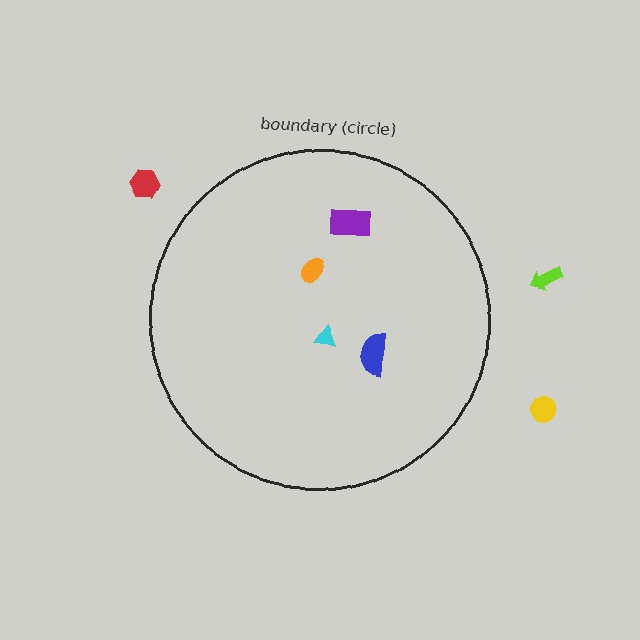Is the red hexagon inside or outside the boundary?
Outside.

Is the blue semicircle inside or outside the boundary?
Inside.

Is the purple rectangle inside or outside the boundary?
Inside.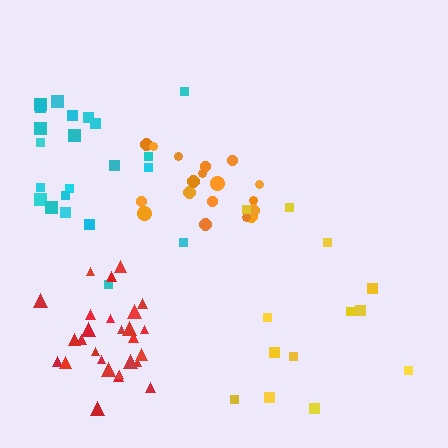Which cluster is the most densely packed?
Red.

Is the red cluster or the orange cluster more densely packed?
Red.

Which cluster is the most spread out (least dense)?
Yellow.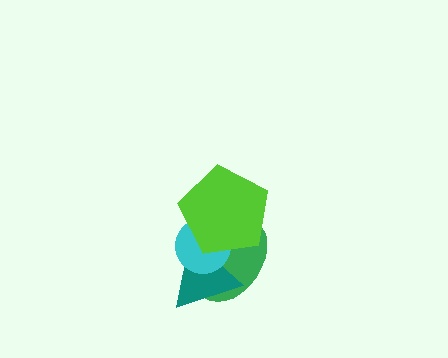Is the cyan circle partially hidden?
Yes, it is partially covered by another shape.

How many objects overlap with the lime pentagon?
3 objects overlap with the lime pentagon.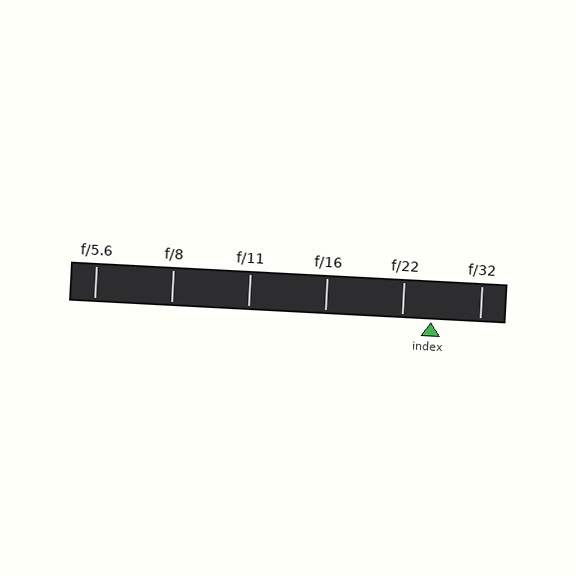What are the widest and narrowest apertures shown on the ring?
The widest aperture shown is f/5.6 and the narrowest is f/32.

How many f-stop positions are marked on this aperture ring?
There are 6 f-stop positions marked.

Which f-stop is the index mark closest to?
The index mark is closest to f/22.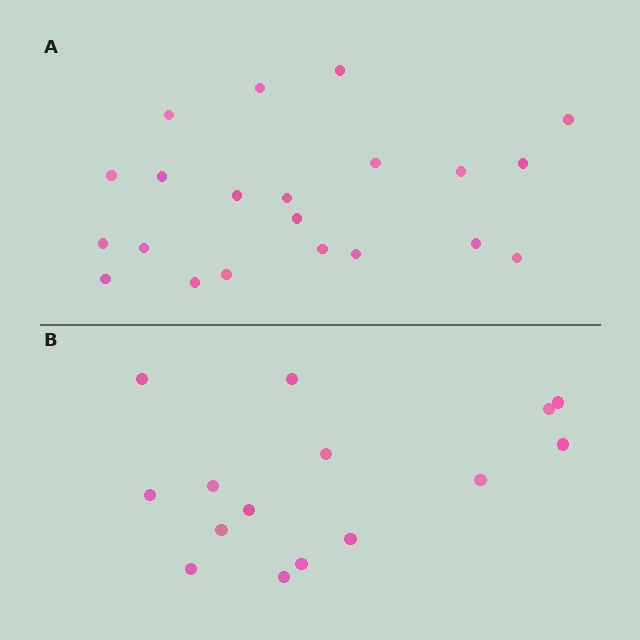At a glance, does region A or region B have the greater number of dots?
Region A (the top region) has more dots.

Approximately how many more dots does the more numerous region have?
Region A has about 6 more dots than region B.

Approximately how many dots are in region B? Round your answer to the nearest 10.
About 20 dots. (The exact count is 15, which rounds to 20.)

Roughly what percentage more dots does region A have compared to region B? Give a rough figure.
About 40% more.